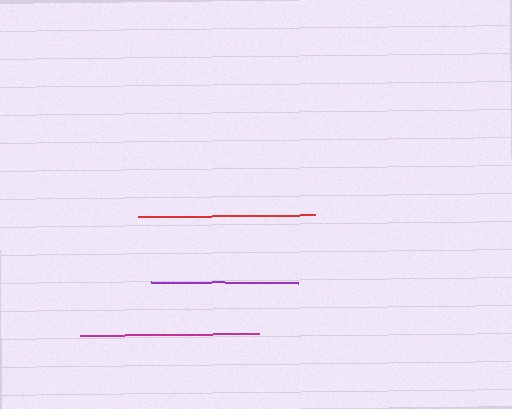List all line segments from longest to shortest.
From longest to shortest: magenta, red, purple.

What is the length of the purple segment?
The purple segment is approximately 147 pixels long.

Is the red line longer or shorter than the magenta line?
The magenta line is longer than the red line.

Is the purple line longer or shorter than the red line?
The red line is longer than the purple line.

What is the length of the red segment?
The red segment is approximately 177 pixels long.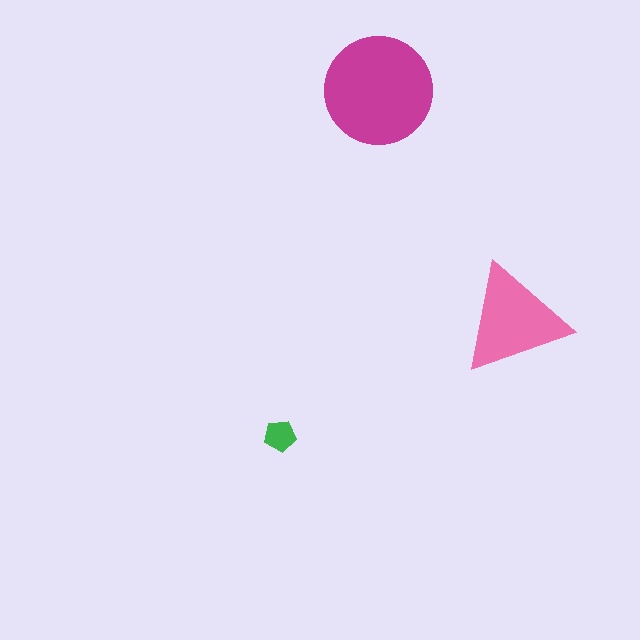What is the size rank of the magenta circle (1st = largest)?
1st.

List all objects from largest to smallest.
The magenta circle, the pink triangle, the green pentagon.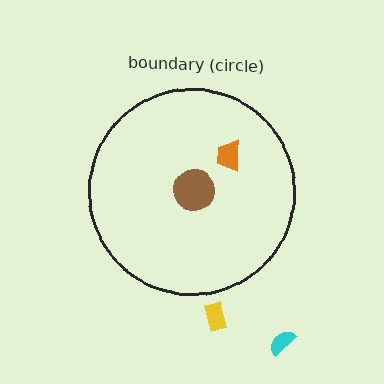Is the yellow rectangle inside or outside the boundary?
Outside.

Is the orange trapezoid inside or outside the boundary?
Inside.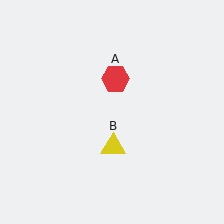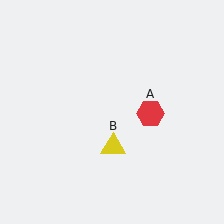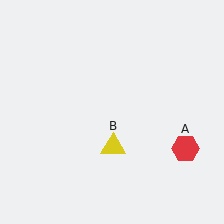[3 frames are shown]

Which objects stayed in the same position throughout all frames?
Yellow triangle (object B) remained stationary.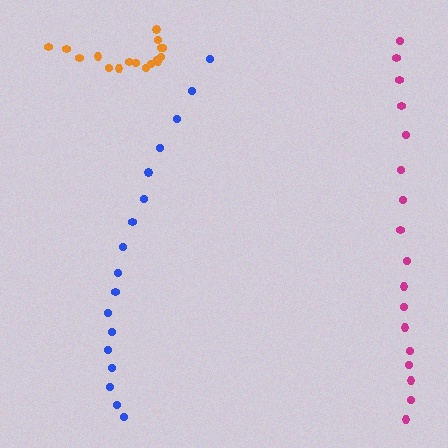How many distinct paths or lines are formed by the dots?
There are 3 distinct paths.